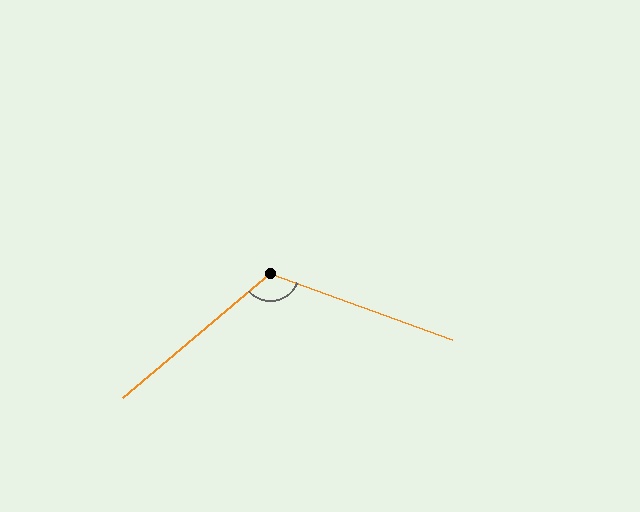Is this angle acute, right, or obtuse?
It is obtuse.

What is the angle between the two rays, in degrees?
Approximately 120 degrees.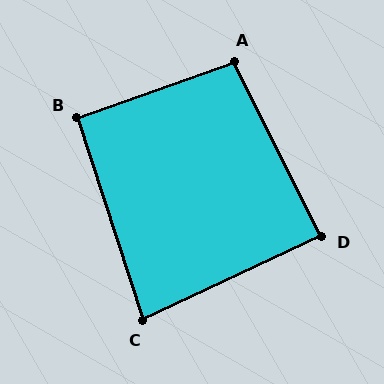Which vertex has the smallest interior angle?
C, at approximately 83 degrees.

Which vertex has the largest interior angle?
A, at approximately 97 degrees.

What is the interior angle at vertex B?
Approximately 91 degrees (approximately right).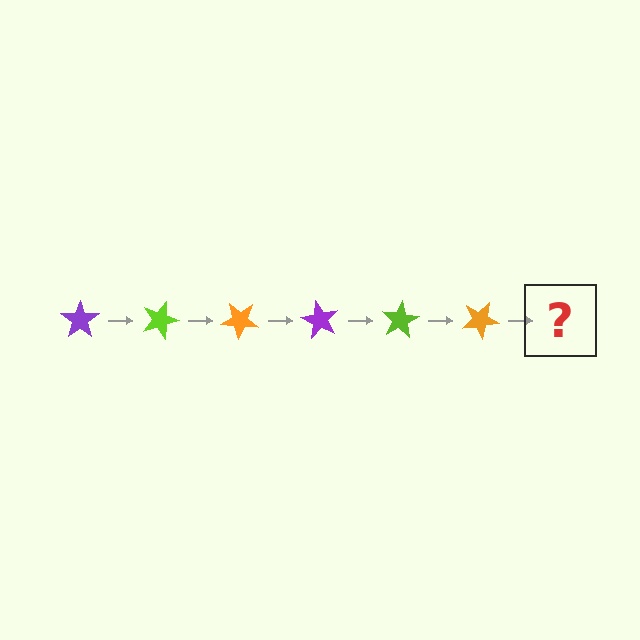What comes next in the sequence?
The next element should be a purple star, rotated 120 degrees from the start.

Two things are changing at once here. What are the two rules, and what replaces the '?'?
The two rules are that it rotates 20 degrees each step and the color cycles through purple, lime, and orange. The '?' should be a purple star, rotated 120 degrees from the start.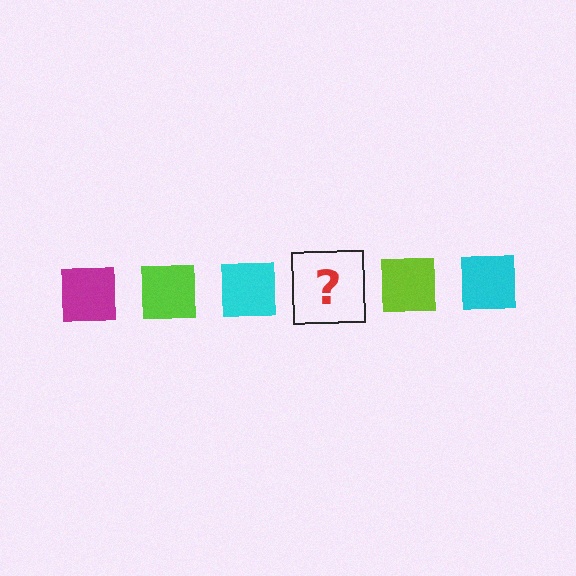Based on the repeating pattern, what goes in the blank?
The blank should be a magenta square.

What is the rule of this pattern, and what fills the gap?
The rule is that the pattern cycles through magenta, lime, cyan squares. The gap should be filled with a magenta square.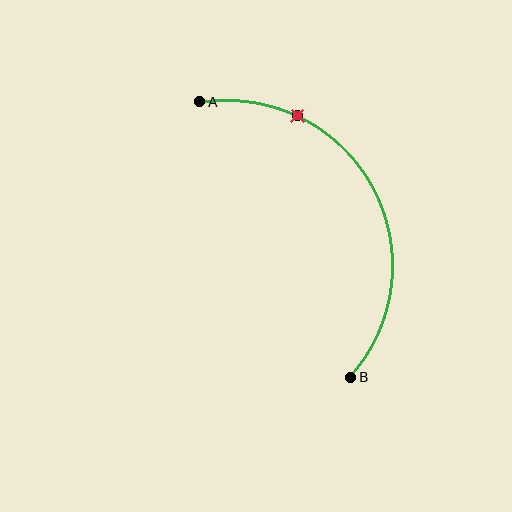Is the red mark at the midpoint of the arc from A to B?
No. The red mark lies on the arc but is closer to endpoint A. The arc midpoint would be at the point on the curve equidistant along the arc from both A and B.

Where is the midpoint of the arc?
The arc midpoint is the point on the curve farthest from the straight line joining A and B. It sits to the right of that line.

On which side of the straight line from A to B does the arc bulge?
The arc bulges to the right of the straight line connecting A and B.